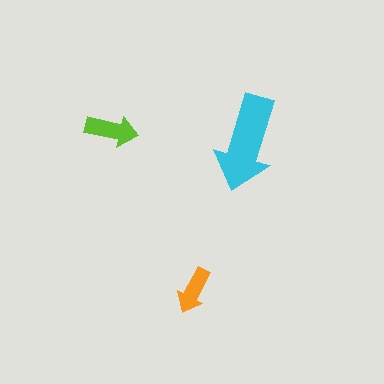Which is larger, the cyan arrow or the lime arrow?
The cyan one.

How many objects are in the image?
There are 3 objects in the image.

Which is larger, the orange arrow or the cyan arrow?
The cyan one.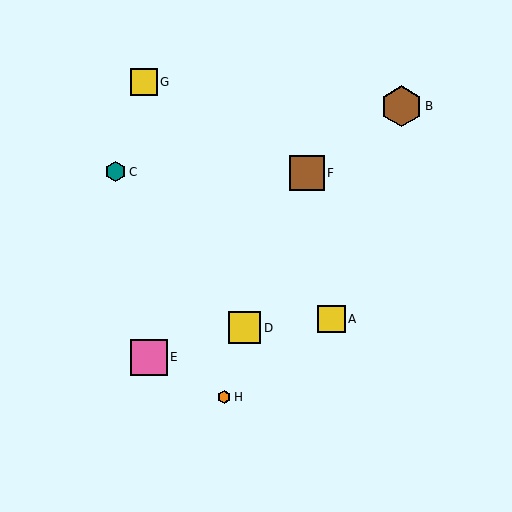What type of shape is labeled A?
Shape A is a yellow square.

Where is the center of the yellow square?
The center of the yellow square is at (245, 328).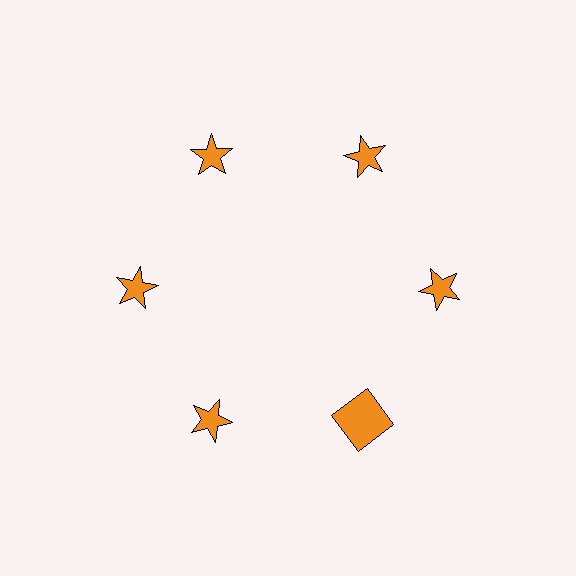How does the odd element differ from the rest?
It has a different shape: square instead of star.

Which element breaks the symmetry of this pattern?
The orange square at roughly the 5 o'clock position breaks the symmetry. All other shapes are orange stars.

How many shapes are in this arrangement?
There are 6 shapes arranged in a ring pattern.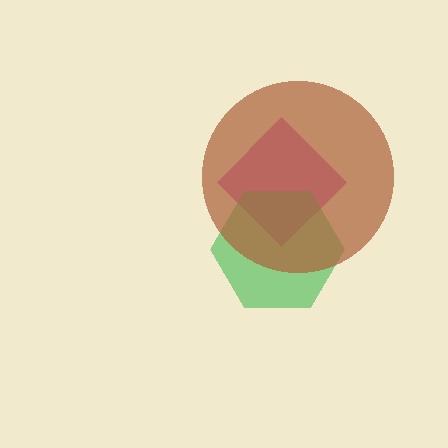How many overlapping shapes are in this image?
There are 3 overlapping shapes in the image.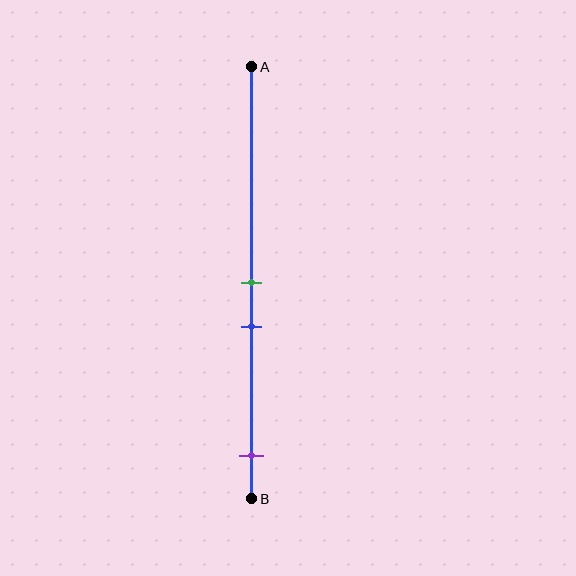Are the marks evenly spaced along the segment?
No, the marks are not evenly spaced.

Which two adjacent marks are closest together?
The green and blue marks are the closest adjacent pair.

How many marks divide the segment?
There are 3 marks dividing the segment.